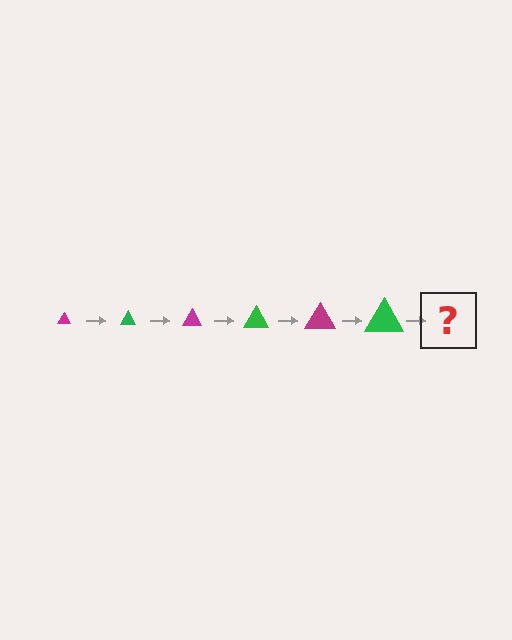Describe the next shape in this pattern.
It should be a magenta triangle, larger than the previous one.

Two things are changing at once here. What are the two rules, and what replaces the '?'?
The two rules are that the triangle grows larger each step and the color cycles through magenta and green. The '?' should be a magenta triangle, larger than the previous one.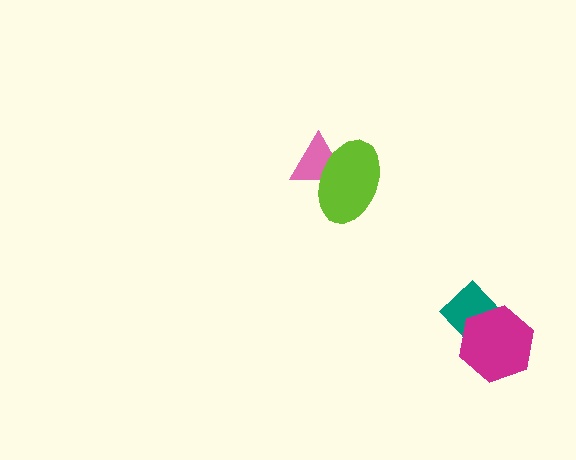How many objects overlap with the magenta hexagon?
1 object overlaps with the magenta hexagon.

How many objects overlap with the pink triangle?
1 object overlaps with the pink triangle.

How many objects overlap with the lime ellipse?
1 object overlaps with the lime ellipse.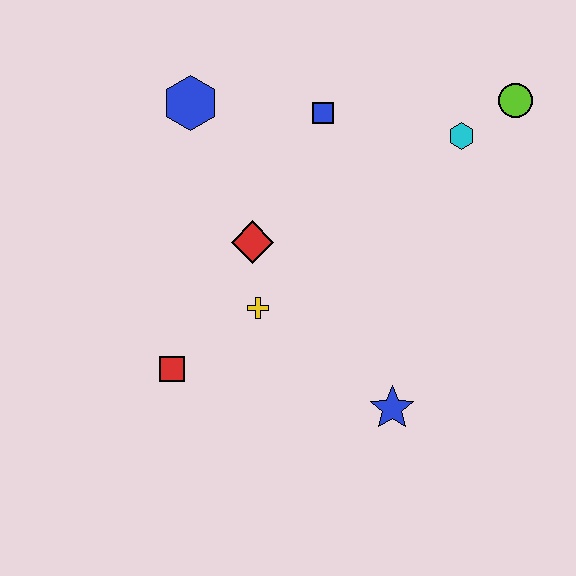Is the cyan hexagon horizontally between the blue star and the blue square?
No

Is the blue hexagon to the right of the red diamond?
No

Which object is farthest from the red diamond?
The lime circle is farthest from the red diamond.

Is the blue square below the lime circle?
Yes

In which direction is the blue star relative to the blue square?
The blue star is below the blue square.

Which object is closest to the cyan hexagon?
The lime circle is closest to the cyan hexagon.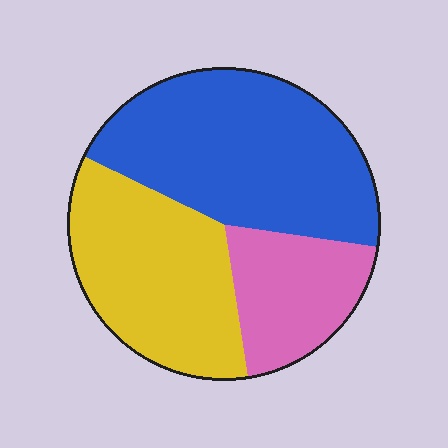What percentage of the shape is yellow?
Yellow covers 35% of the shape.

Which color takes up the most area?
Blue, at roughly 45%.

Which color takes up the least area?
Pink, at roughly 20%.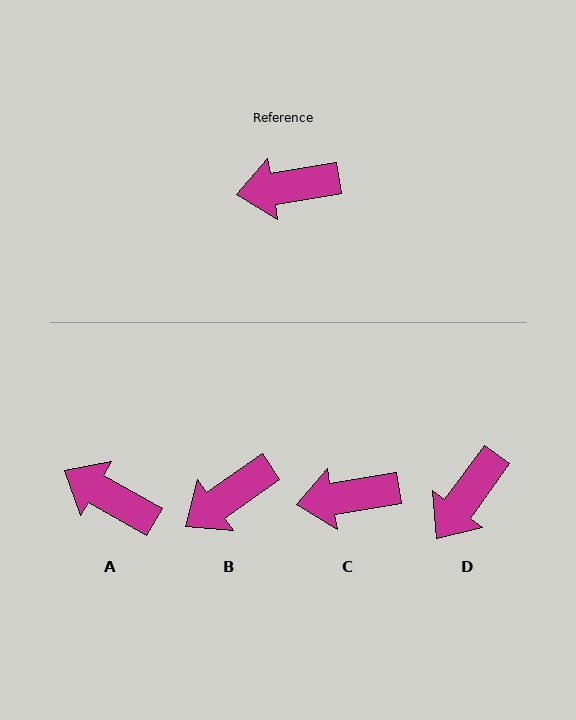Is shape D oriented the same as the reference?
No, it is off by about 45 degrees.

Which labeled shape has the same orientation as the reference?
C.